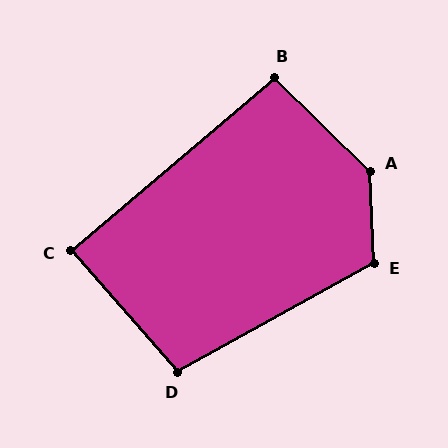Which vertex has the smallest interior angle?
C, at approximately 89 degrees.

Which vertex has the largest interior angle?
A, at approximately 137 degrees.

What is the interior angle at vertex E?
Approximately 116 degrees (obtuse).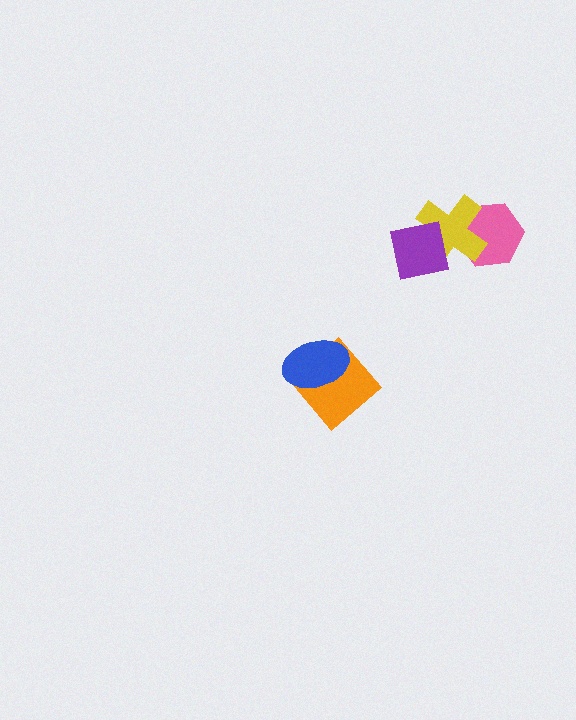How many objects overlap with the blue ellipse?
1 object overlaps with the blue ellipse.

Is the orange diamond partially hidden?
Yes, it is partially covered by another shape.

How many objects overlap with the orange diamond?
1 object overlaps with the orange diamond.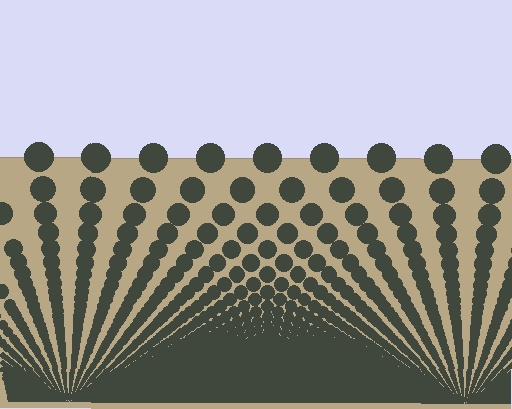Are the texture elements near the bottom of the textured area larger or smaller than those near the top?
Smaller. The gradient is inverted — elements near the bottom are smaller and denser.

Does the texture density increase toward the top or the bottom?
Density increases toward the bottom.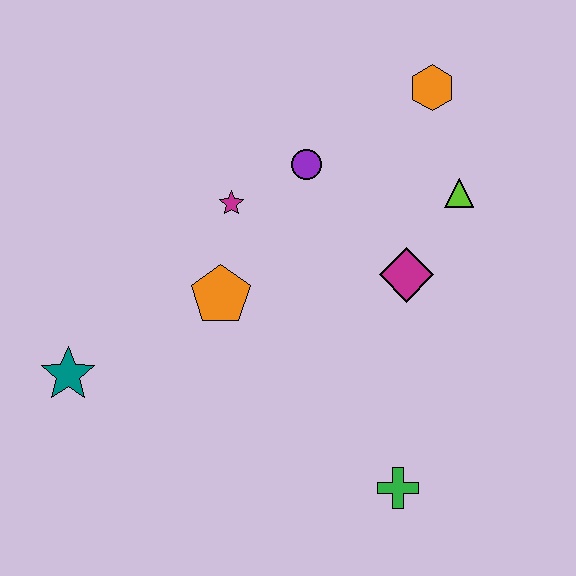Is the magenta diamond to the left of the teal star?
No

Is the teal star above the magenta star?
No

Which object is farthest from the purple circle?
The green cross is farthest from the purple circle.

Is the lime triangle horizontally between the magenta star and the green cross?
No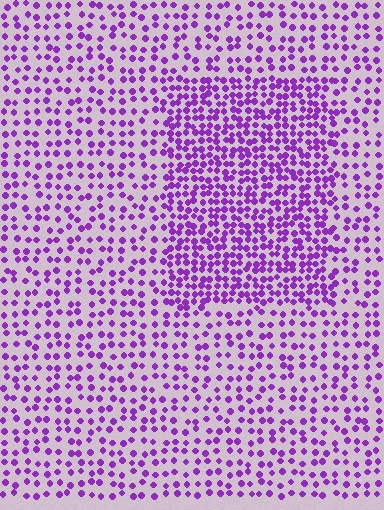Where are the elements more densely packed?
The elements are more densely packed inside the rectangle boundary.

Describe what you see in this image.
The image contains small purple elements arranged at two different densities. A rectangle-shaped region is visible where the elements are more densely packed than the surrounding area.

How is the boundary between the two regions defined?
The boundary is defined by a change in element density (approximately 1.9x ratio). All elements are the same color, size, and shape.